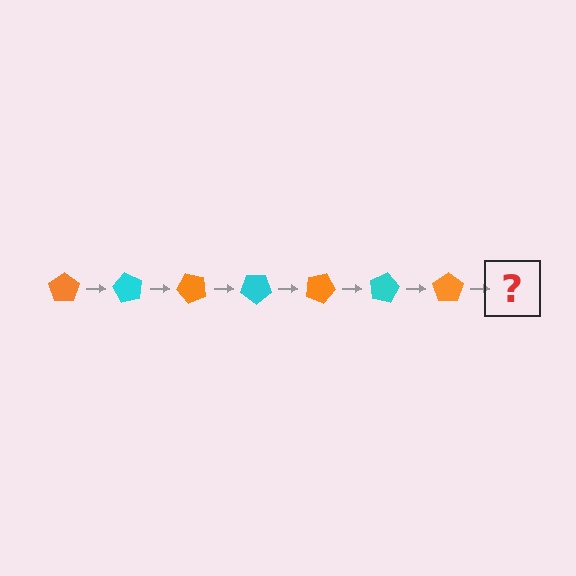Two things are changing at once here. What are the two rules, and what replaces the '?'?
The two rules are that it rotates 60 degrees each step and the color cycles through orange and cyan. The '?' should be a cyan pentagon, rotated 420 degrees from the start.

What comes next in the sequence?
The next element should be a cyan pentagon, rotated 420 degrees from the start.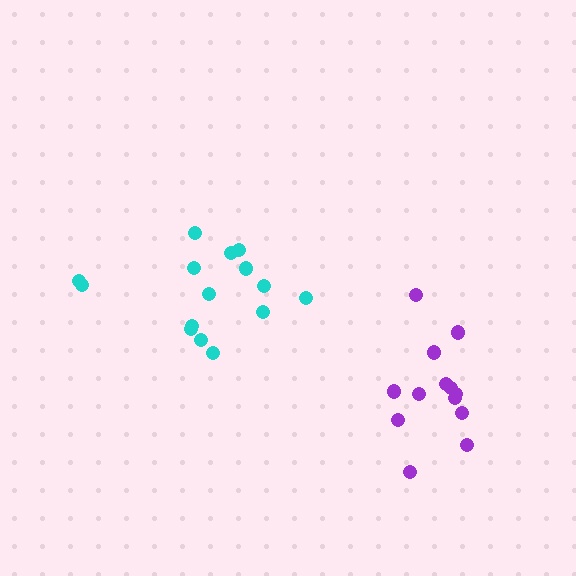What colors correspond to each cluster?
The clusters are colored: cyan, purple.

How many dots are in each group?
Group 1: 15 dots, Group 2: 13 dots (28 total).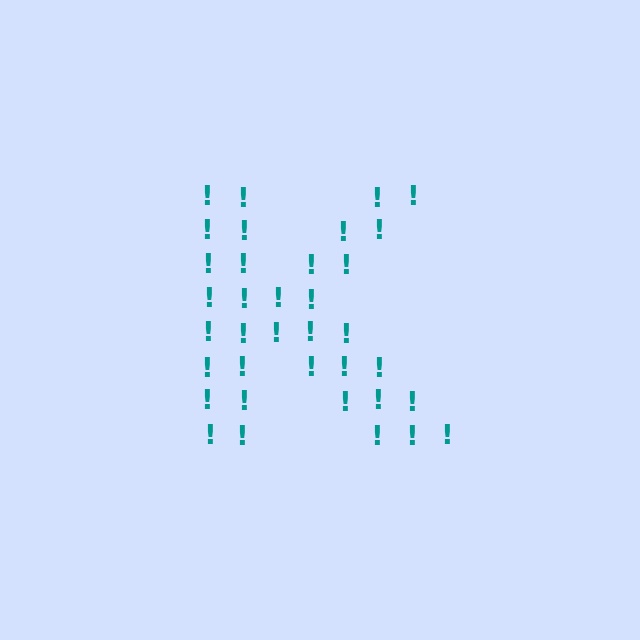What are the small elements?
The small elements are exclamation marks.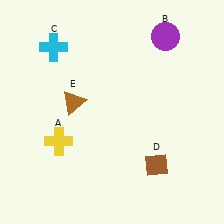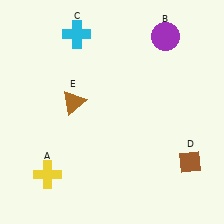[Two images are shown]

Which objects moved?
The objects that moved are: the yellow cross (A), the cyan cross (C), the brown diamond (D).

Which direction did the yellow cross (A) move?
The yellow cross (A) moved down.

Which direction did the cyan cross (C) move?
The cyan cross (C) moved right.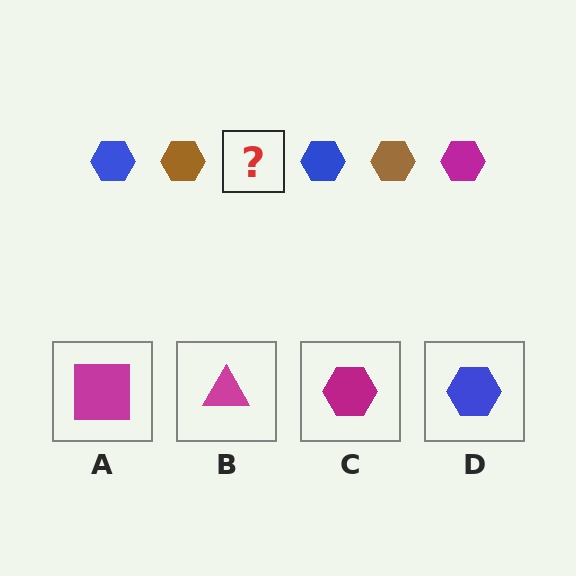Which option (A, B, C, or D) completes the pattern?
C.